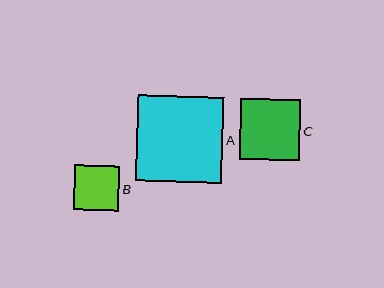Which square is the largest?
Square A is the largest with a size of approximately 86 pixels.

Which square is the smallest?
Square B is the smallest with a size of approximately 45 pixels.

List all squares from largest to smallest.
From largest to smallest: A, C, B.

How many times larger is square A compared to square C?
Square A is approximately 1.4 times the size of square C.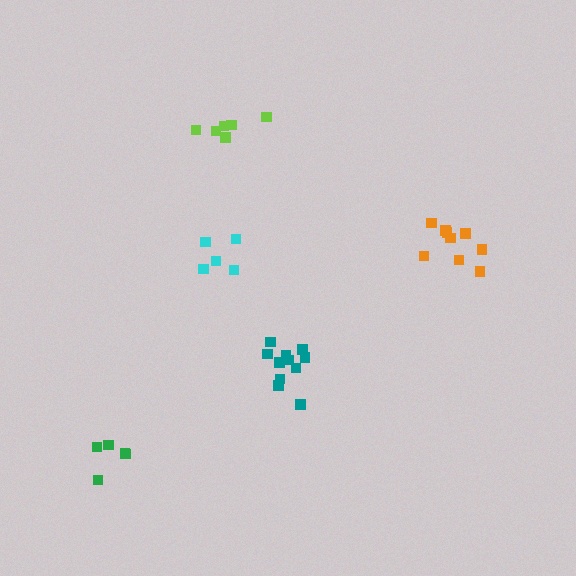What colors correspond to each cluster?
The clusters are colored: teal, cyan, lime, orange, green.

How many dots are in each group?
Group 1: 11 dots, Group 2: 5 dots, Group 3: 6 dots, Group 4: 9 dots, Group 5: 5 dots (36 total).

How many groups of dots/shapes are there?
There are 5 groups.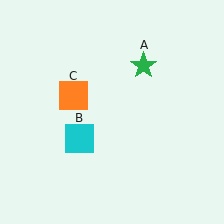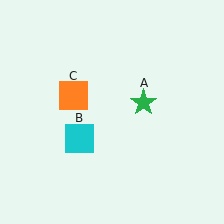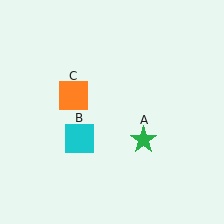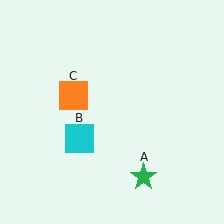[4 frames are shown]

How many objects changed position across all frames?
1 object changed position: green star (object A).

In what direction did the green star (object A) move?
The green star (object A) moved down.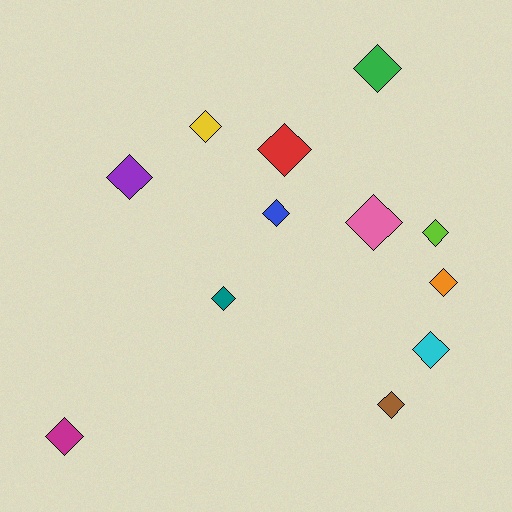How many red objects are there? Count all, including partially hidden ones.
There is 1 red object.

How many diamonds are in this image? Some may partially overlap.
There are 12 diamonds.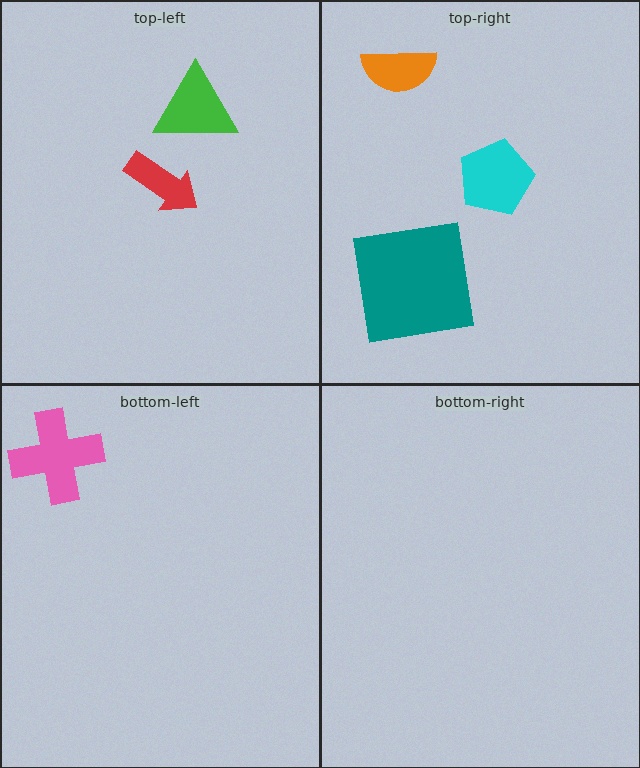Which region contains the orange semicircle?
The top-right region.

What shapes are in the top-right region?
The teal square, the orange semicircle, the cyan pentagon.